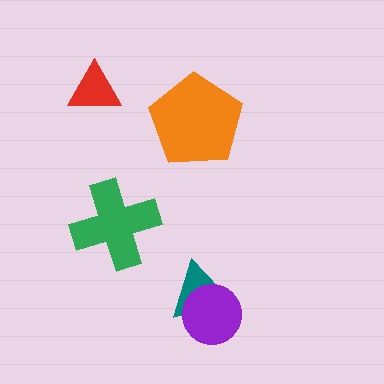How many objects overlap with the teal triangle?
1 object overlaps with the teal triangle.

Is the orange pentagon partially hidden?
No, no other shape covers it.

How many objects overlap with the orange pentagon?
0 objects overlap with the orange pentagon.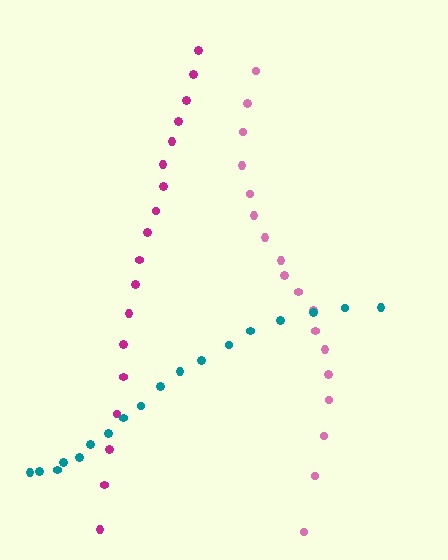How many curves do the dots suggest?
There are 3 distinct paths.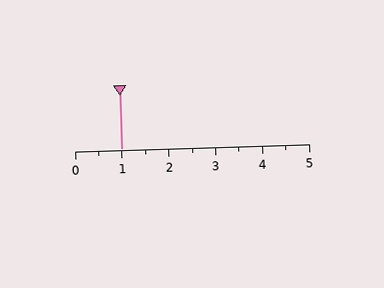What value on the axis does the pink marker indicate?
The marker indicates approximately 1.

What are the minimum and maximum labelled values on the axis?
The axis runs from 0 to 5.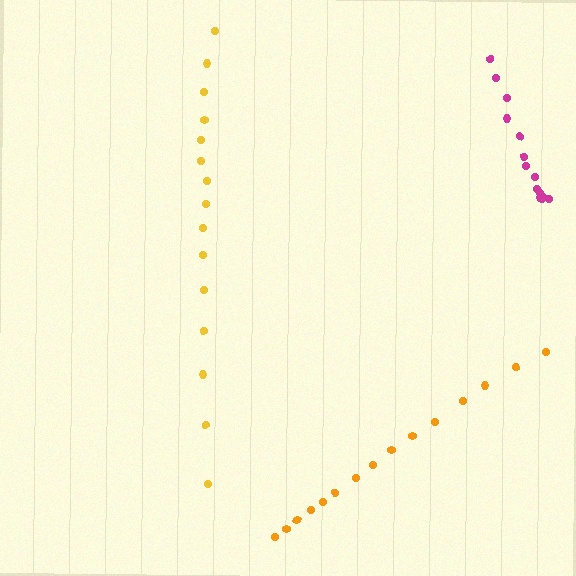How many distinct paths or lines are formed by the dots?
There are 3 distinct paths.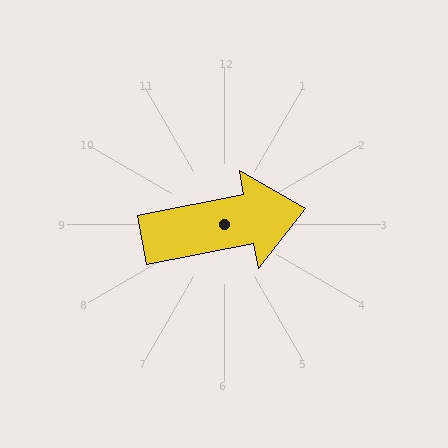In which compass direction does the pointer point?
East.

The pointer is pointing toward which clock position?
Roughly 3 o'clock.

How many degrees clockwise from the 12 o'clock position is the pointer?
Approximately 79 degrees.